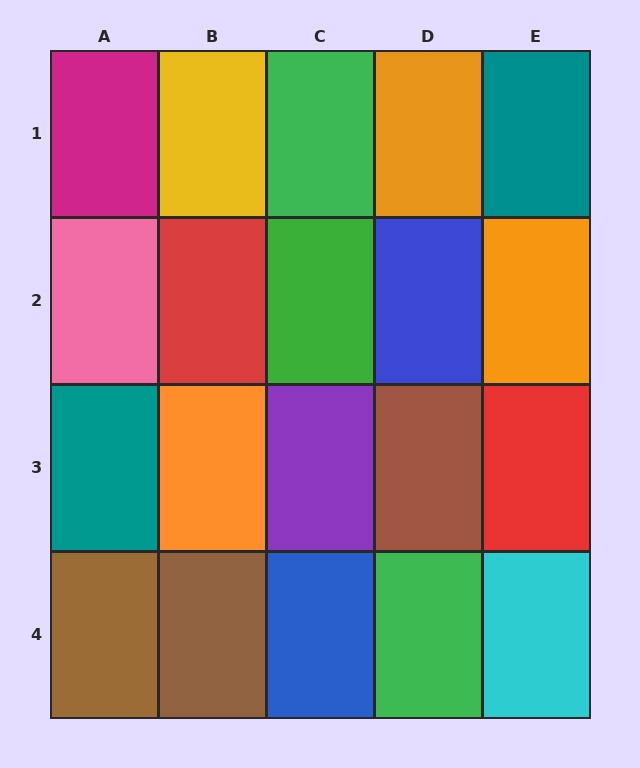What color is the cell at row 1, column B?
Yellow.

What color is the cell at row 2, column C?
Green.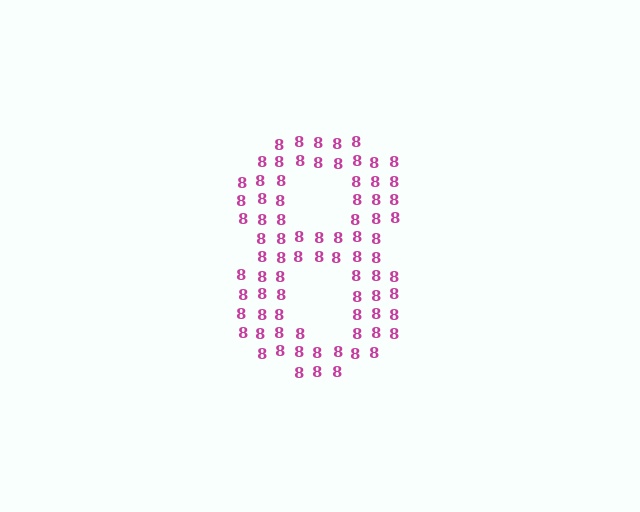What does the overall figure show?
The overall figure shows the digit 8.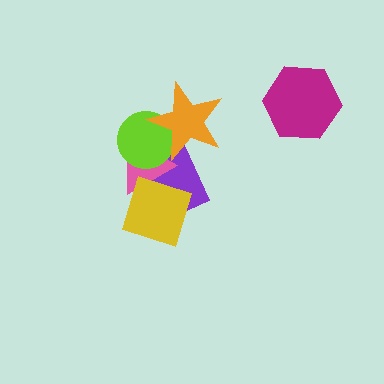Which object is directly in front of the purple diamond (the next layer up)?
The pink triangle is directly in front of the purple diamond.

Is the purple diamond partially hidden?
Yes, it is partially covered by another shape.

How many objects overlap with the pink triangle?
4 objects overlap with the pink triangle.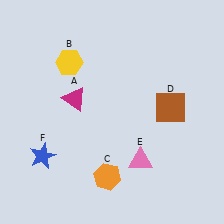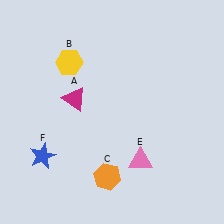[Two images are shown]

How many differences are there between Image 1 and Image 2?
There is 1 difference between the two images.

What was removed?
The brown square (D) was removed in Image 2.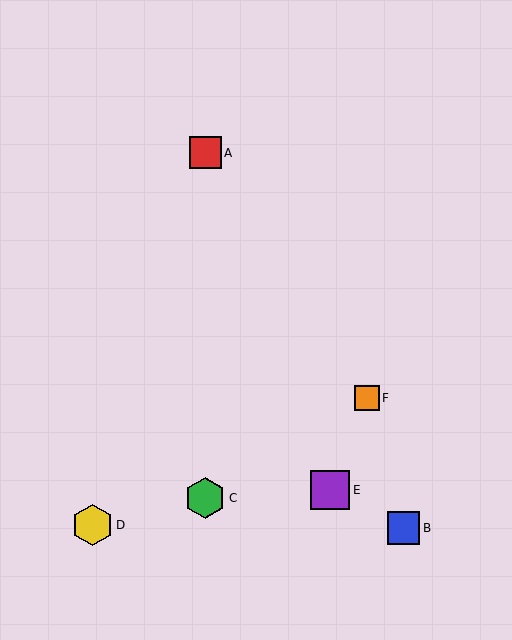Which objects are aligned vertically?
Objects A, C are aligned vertically.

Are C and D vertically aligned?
No, C is at x≈205 and D is at x≈93.